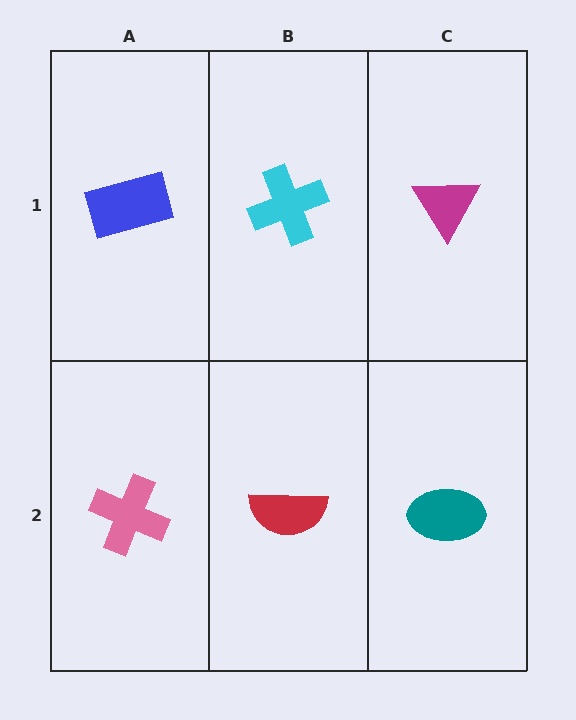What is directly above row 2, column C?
A magenta triangle.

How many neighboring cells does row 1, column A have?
2.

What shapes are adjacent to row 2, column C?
A magenta triangle (row 1, column C), a red semicircle (row 2, column B).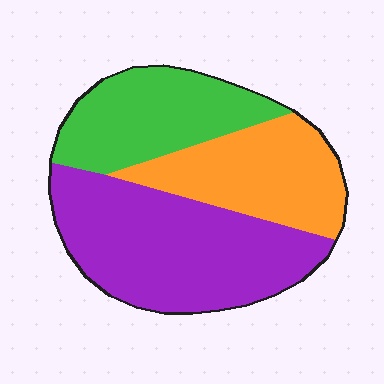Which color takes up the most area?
Purple, at roughly 45%.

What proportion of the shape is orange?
Orange covers roughly 30% of the shape.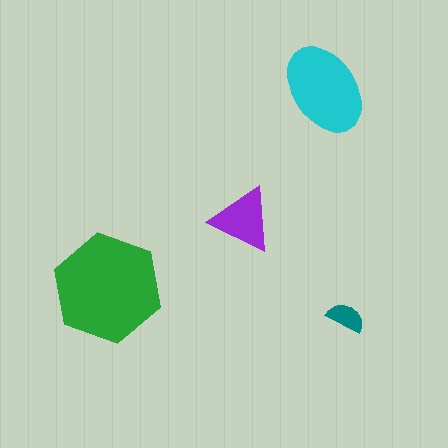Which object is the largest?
The green hexagon.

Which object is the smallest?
The teal semicircle.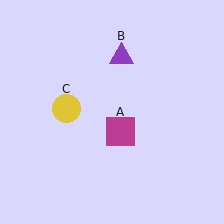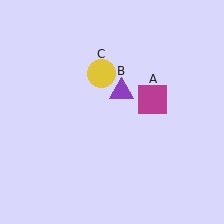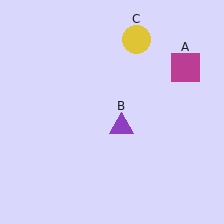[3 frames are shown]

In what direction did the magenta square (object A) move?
The magenta square (object A) moved up and to the right.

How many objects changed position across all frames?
3 objects changed position: magenta square (object A), purple triangle (object B), yellow circle (object C).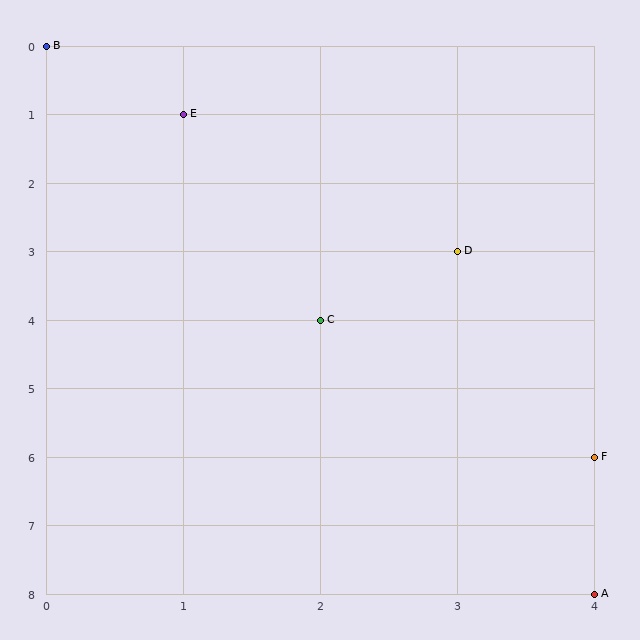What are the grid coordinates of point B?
Point B is at grid coordinates (0, 0).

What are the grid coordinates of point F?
Point F is at grid coordinates (4, 6).